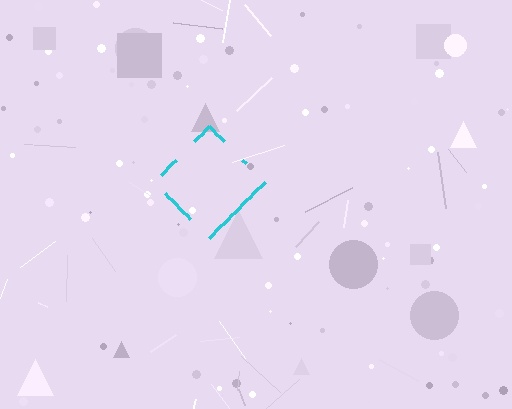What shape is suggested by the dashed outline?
The dashed outline suggests a diamond.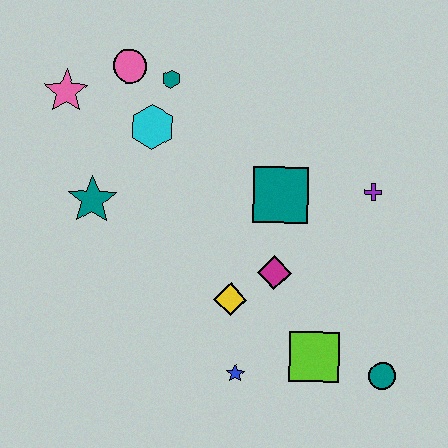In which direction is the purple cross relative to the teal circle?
The purple cross is above the teal circle.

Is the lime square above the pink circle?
No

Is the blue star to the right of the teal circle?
No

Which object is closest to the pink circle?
The teal hexagon is closest to the pink circle.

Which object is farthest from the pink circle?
The teal circle is farthest from the pink circle.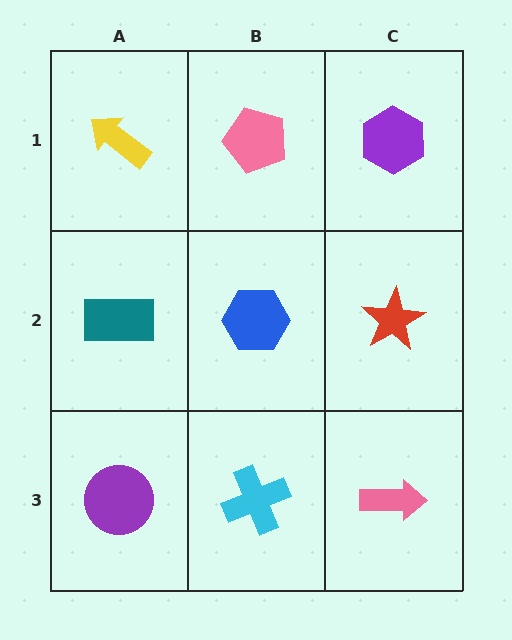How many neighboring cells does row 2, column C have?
3.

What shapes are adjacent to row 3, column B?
A blue hexagon (row 2, column B), a purple circle (row 3, column A), a pink arrow (row 3, column C).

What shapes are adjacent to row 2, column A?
A yellow arrow (row 1, column A), a purple circle (row 3, column A), a blue hexagon (row 2, column B).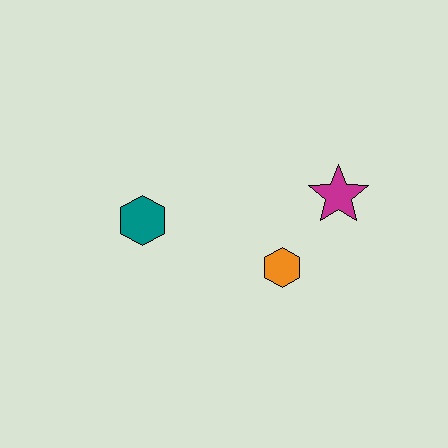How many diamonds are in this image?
There are no diamonds.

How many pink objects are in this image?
There are no pink objects.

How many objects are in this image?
There are 3 objects.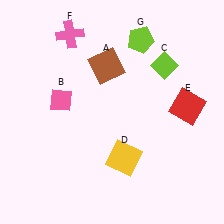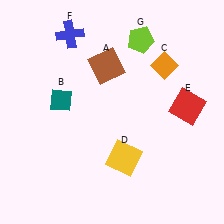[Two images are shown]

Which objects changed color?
B changed from pink to teal. C changed from lime to orange. F changed from pink to blue.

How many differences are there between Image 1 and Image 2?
There are 3 differences between the two images.